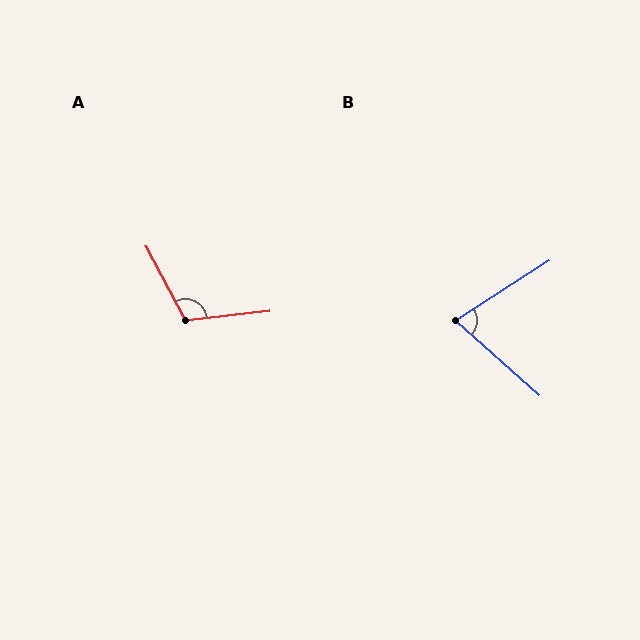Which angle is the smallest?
B, at approximately 75 degrees.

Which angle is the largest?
A, at approximately 111 degrees.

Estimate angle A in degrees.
Approximately 111 degrees.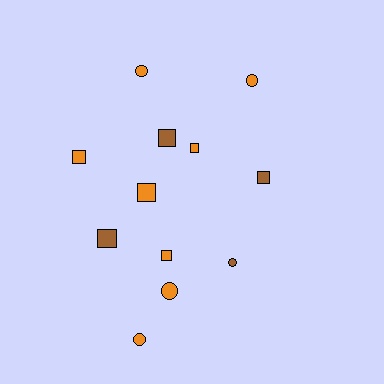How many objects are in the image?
There are 12 objects.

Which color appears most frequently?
Orange, with 8 objects.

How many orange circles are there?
There are 4 orange circles.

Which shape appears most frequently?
Square, with 7 objects.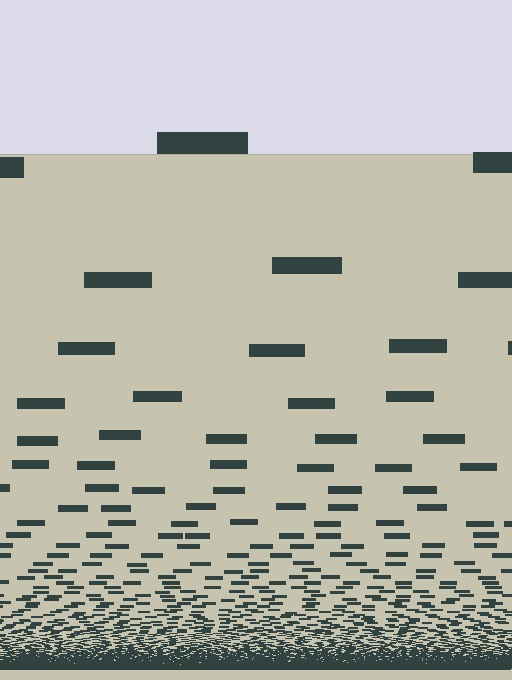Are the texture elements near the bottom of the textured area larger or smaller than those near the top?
Smaller. The gradient is inverted — elements near the bottom are smaller and denser.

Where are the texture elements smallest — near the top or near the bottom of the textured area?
Near the bottom.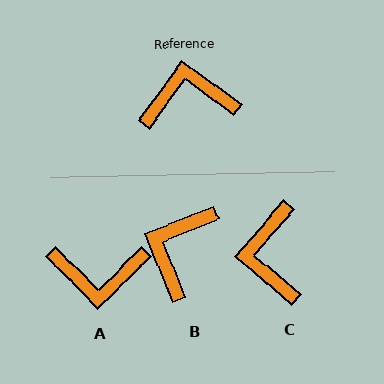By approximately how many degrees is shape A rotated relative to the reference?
Approximately 171 degrees counter-clockwise.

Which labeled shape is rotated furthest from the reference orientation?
A, about 171 degrees away.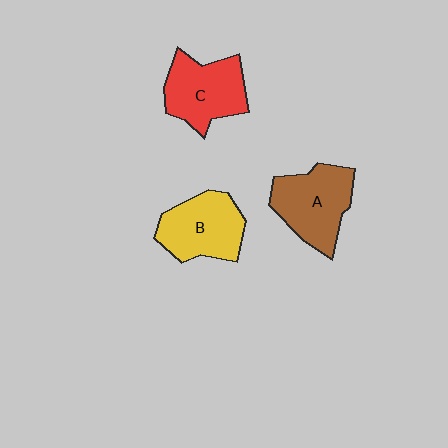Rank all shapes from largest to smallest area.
From largest to smallest: A (brown), C (red), B (yellow).